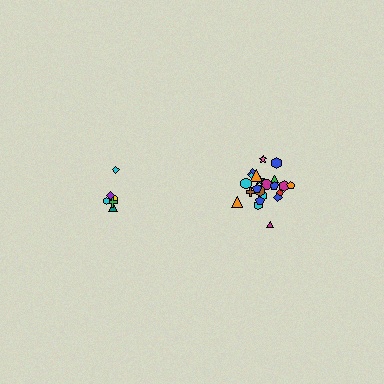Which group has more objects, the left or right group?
The right group.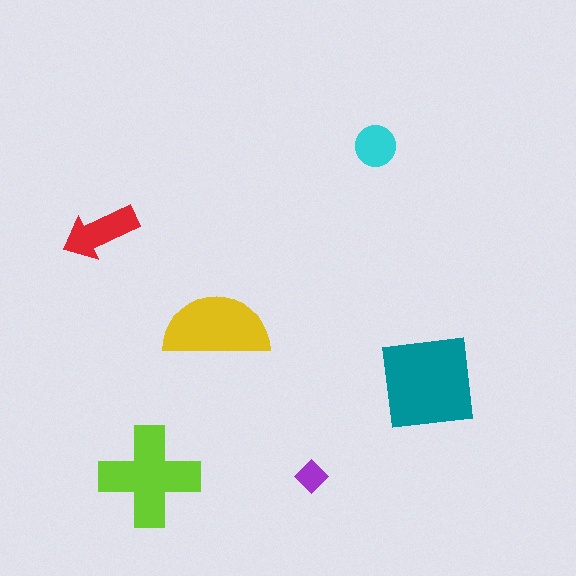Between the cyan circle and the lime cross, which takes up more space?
The lime cross.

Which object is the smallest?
The purple diamond.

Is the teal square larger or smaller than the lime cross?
Larger.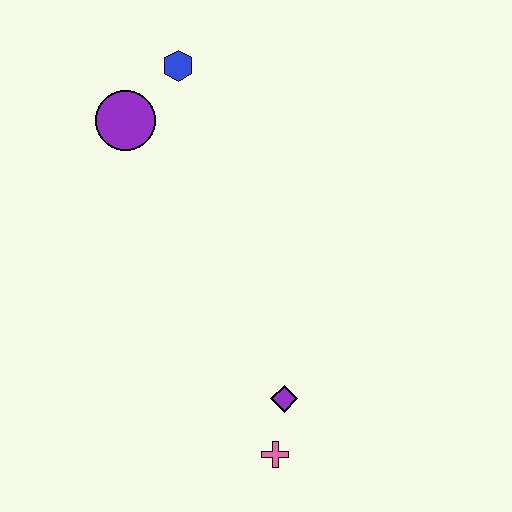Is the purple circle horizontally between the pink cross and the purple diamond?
No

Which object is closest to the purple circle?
The blue hexagon is closest to the purple circle.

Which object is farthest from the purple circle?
The pink cross is farthest from the purple circle.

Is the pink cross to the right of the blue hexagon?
Yes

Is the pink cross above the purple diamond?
No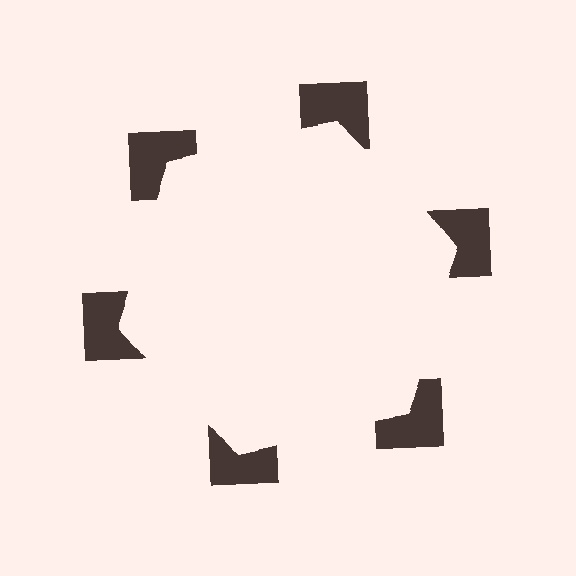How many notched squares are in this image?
There are 6 — one at each vertex of the illusory hexagon.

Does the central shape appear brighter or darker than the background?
It typically appears slightly brighter than the background, even though no actual brightness change is drawn.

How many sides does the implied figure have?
6 sides.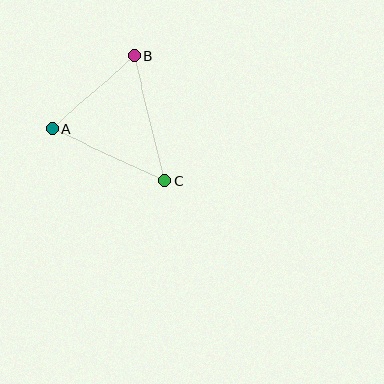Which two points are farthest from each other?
Points B and C are farthest from each other.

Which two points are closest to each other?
Points A and B are closest to each other.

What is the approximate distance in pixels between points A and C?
The distance between A and C is approximately 124 pixels.